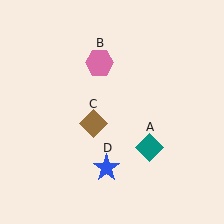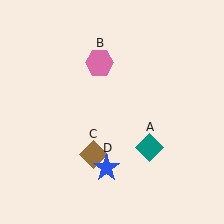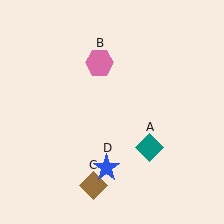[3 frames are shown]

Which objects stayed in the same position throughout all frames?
Teal diamond (object A) and pink hexagon (object B) and blue star (object D) remained stationary.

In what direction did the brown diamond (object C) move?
The brown diamond (object C) moved down.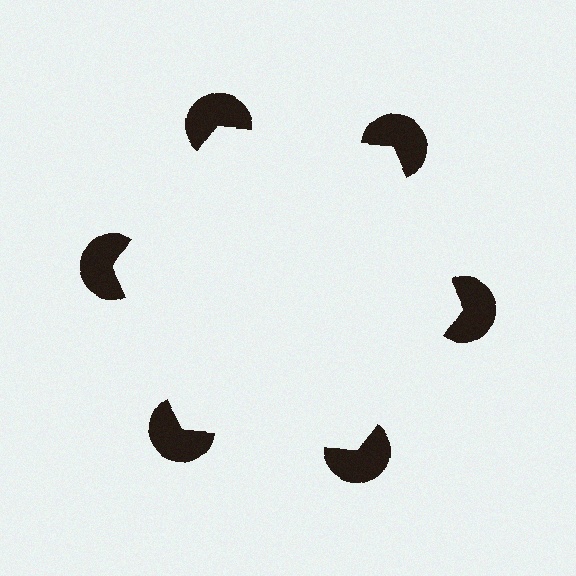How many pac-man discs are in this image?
There are 6 — one at each vertex of the illusory hexagon.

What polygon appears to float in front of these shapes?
An illusory hexagon — its edges are inferred from the aligned wedge cuts in the pac-man discs, not physically drawn.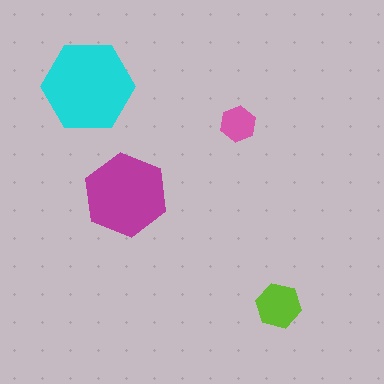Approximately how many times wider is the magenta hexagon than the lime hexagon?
About 2 times wider.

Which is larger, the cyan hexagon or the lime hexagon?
The cyan one.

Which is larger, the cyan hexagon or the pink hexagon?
The cyan one.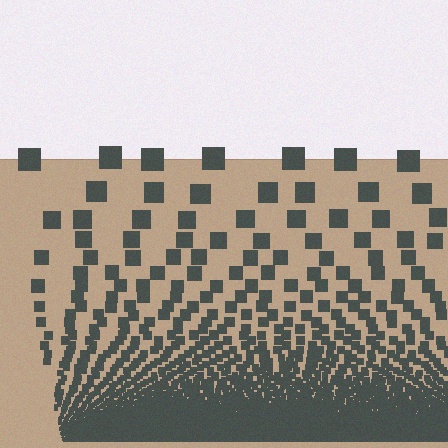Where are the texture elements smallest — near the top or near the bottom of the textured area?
Near the bottom.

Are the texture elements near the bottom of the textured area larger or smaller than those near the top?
Smaller. The gradient is inverted — elements near the bottom are smaller and denser.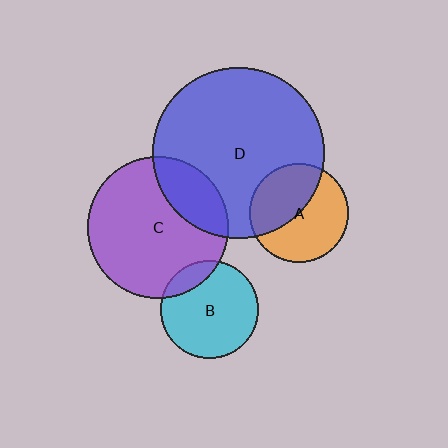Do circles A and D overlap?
Yes.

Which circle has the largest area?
Circle D (blue).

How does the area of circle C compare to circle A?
Approximately 2.0 times.